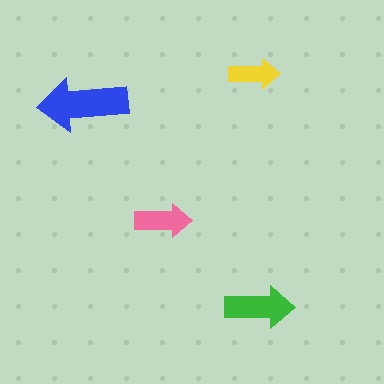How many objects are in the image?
There are 4 objects in the image.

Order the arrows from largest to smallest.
the blue one, the green one, the pink one, the yellow one.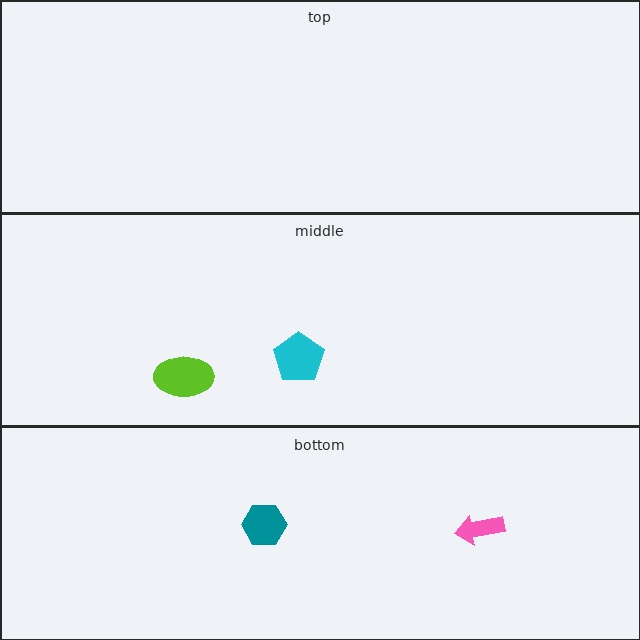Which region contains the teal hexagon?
The bottom region.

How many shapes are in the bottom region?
2.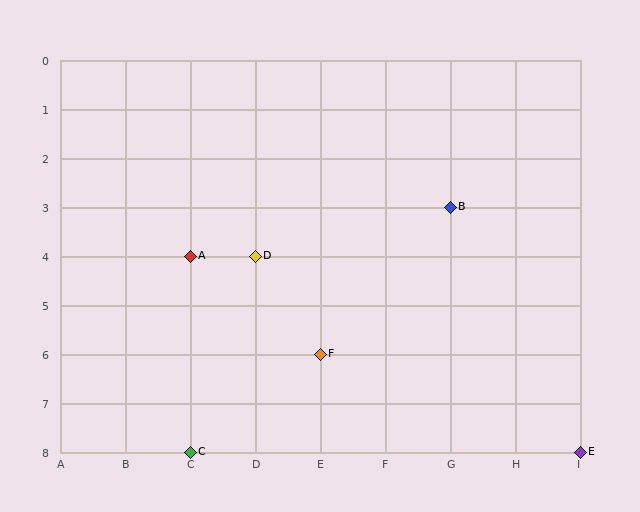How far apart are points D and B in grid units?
Points D and B are 3 columns and 1 row apart (about 3.2 grid units diagonally).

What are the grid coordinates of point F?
Point F is at grid coordinates (E, 6).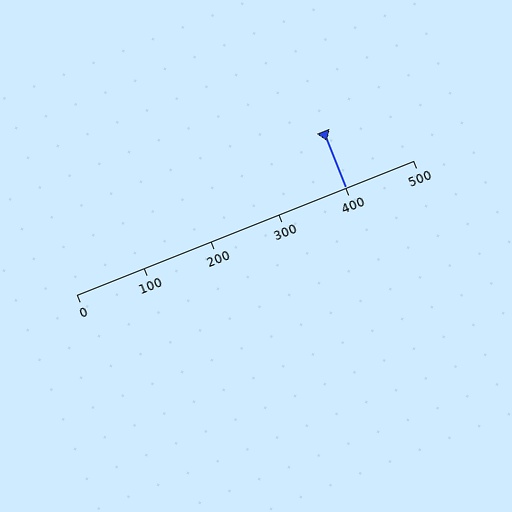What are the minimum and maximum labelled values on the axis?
The axis runs from 0 to 500.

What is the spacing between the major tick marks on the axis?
The major ticks are spaced 100 apart.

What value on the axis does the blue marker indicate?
The marker indicates approximately 400.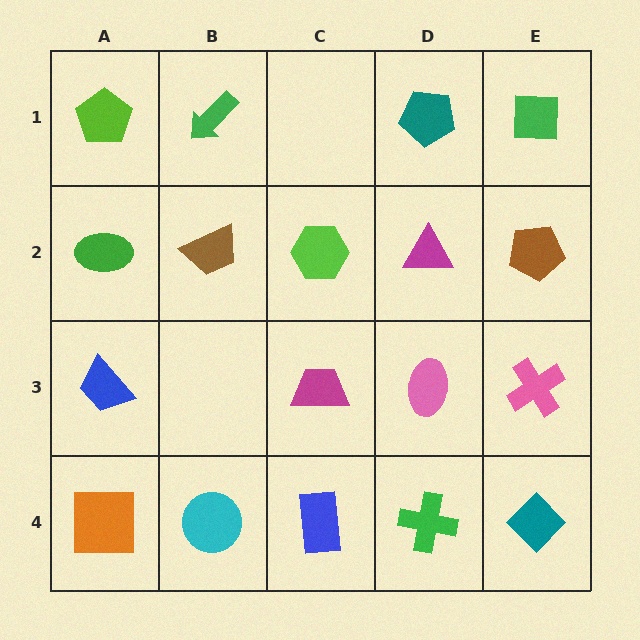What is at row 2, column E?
A brown pentagon.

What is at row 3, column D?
A pink ellipse.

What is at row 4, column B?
A cyan circle.